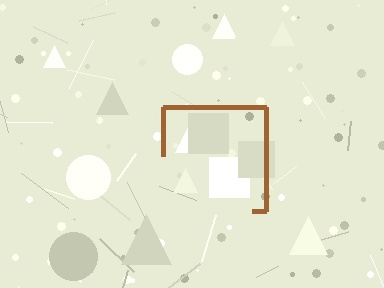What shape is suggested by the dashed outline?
The dashed outline suggests a square.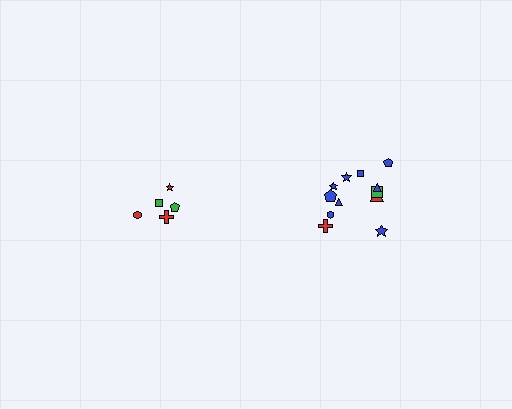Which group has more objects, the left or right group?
The right group.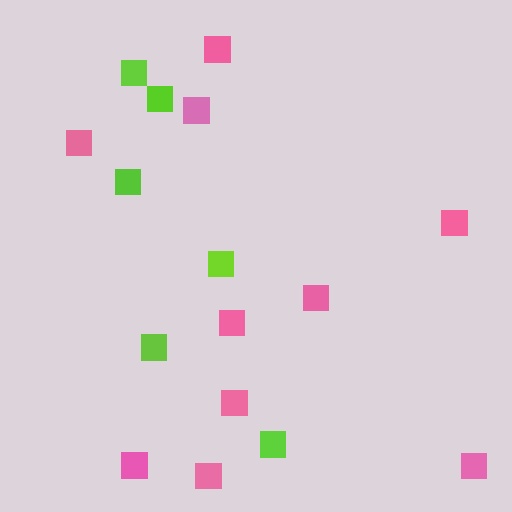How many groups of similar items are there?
There are 2 groups: one group of pink squares (10) and one group of lime squares (6).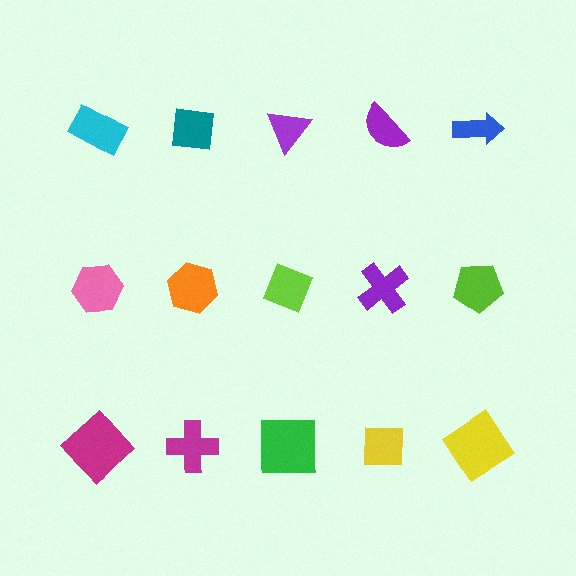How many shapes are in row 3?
5 shapes.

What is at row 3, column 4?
A yellow square.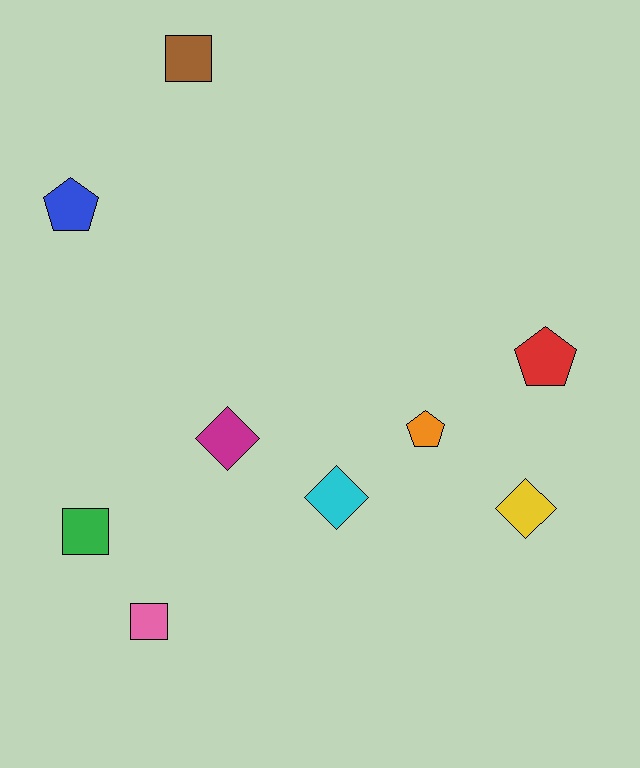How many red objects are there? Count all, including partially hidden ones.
There is 1 red object.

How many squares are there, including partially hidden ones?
There are 3 squares.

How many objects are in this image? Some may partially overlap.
There are 9 objects.